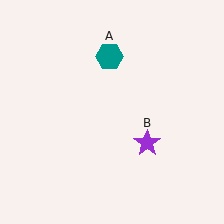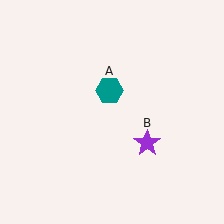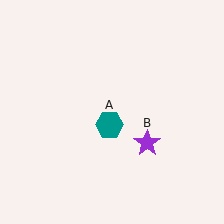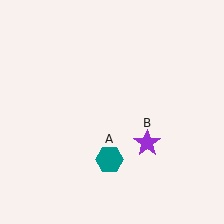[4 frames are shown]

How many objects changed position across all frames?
1 object changed position: teal hexagon (object A).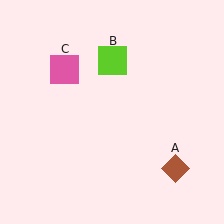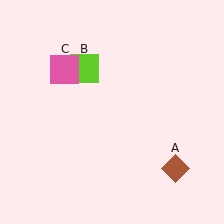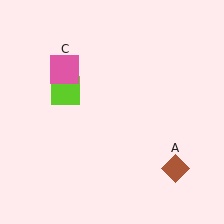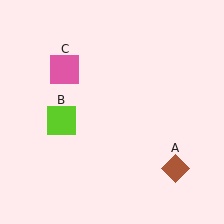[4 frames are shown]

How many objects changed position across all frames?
1 object changed position: lime square (object B).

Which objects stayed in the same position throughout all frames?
Brown diamond (object A) and pink square (object C) remained stationary.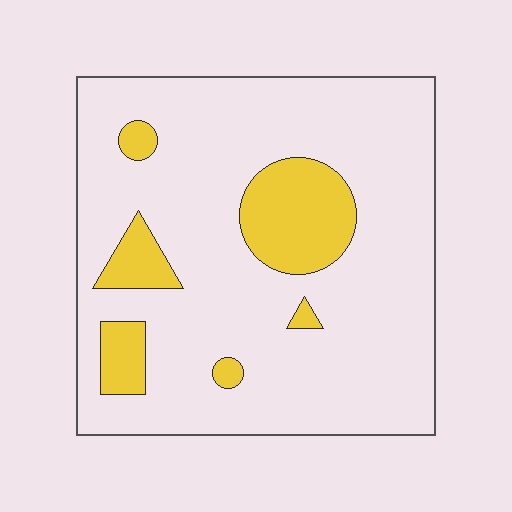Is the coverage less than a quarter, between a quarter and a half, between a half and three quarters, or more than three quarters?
Less than a quarter.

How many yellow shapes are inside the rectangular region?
6.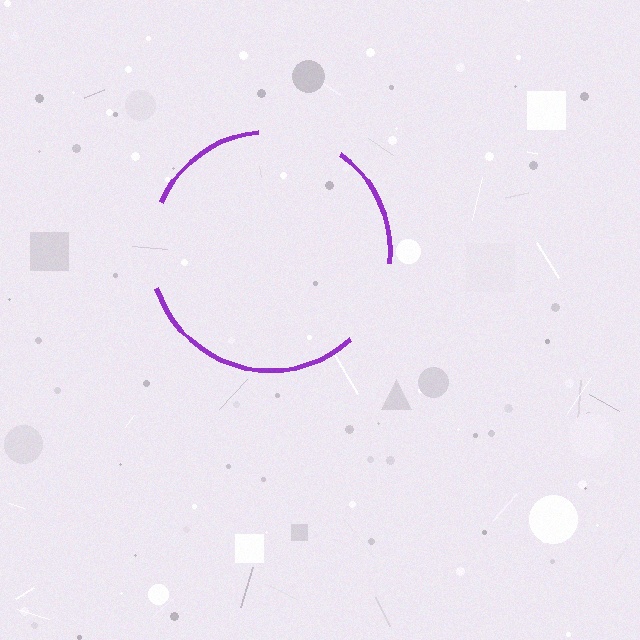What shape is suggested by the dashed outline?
The dashed outline suggests a circle.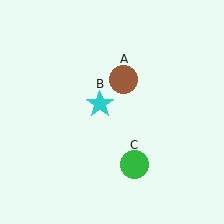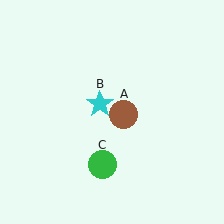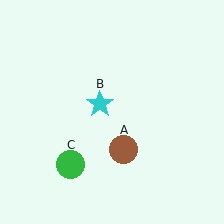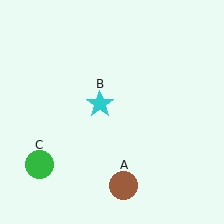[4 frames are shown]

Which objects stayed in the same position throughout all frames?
Cyan star (object B) remained stationary.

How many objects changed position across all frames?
2 objects changed position: brown circle (object A), green circle (object C).